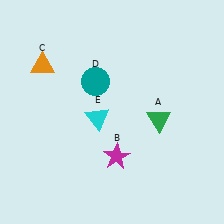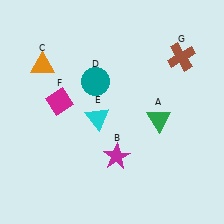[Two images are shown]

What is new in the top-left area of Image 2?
A magenta diamond (F) was added in the top-left area of Image 2.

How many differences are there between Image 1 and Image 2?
There are 2 differences between the two images.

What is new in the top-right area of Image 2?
A brown cross (G) was added in the top-right area of Image 2.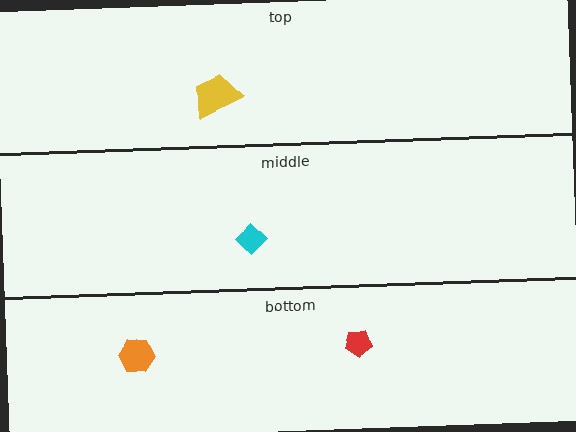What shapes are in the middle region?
The cyan diamond.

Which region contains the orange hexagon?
The bottom region.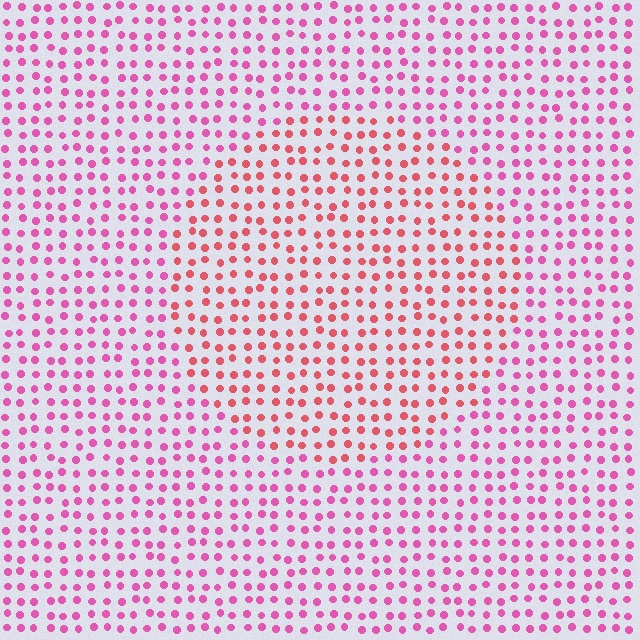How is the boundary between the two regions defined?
The boundary is defined purely by a slight shift in hue (about 31 degrees). Spacing, size, and orientation are identical on both sides.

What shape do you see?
I see a circle.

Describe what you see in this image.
The image is filled with small pink elements in a uniform arrangement. A circle-shaped region is visible where the elements are tinted to a slightly different hue, forming a subtle color boundary.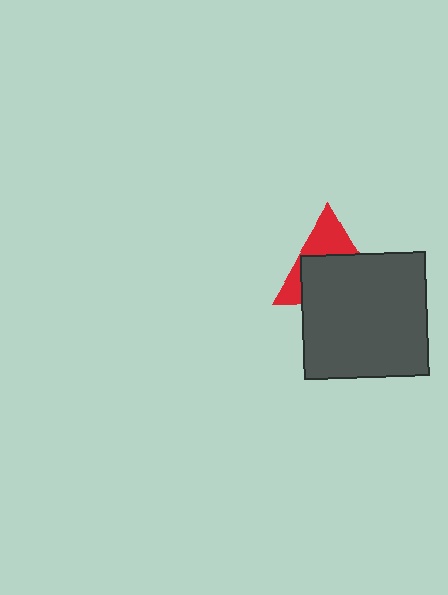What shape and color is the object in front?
The object in front is a dark gray square.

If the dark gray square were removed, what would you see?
You would see the complete red triangle.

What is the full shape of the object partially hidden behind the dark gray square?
The partially hidden object is a red triangle.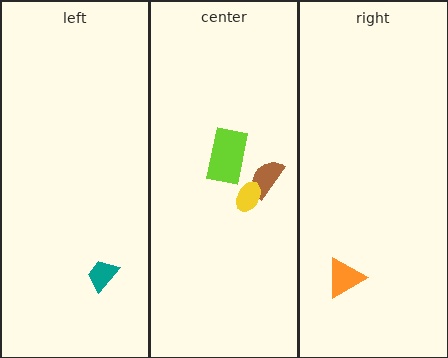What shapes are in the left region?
The teal trapezoid.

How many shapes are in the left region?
1.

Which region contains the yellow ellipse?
The center region.